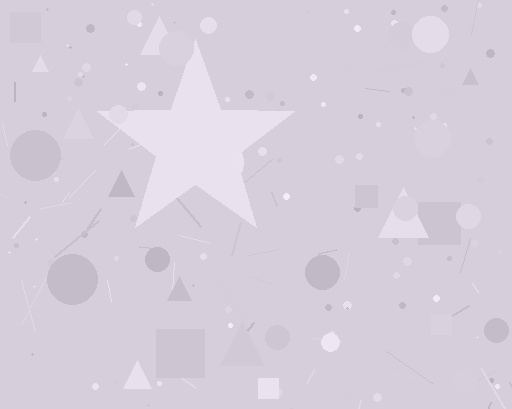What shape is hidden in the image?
A star is hidden in the image.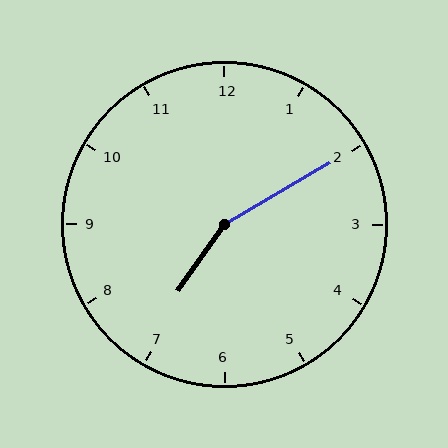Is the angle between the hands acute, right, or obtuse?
It is obtuse.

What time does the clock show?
7:10.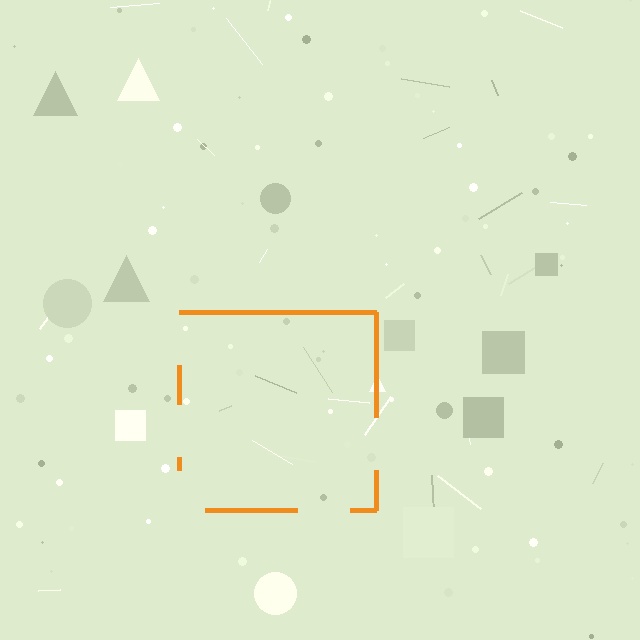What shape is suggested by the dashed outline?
The dashed outline suggests a square.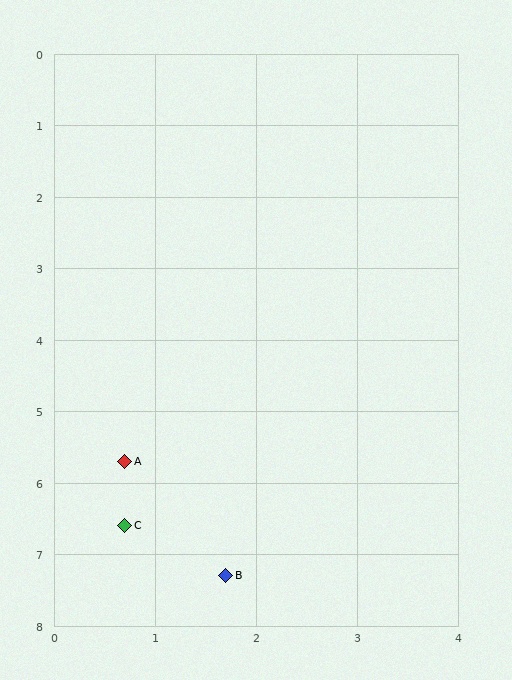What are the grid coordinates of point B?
Point B is at approximately (1.7, 7.3).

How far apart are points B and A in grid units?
Points B and A are about 1.9 grid units apart.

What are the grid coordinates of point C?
Point C is at approximately (0.7, 6.6).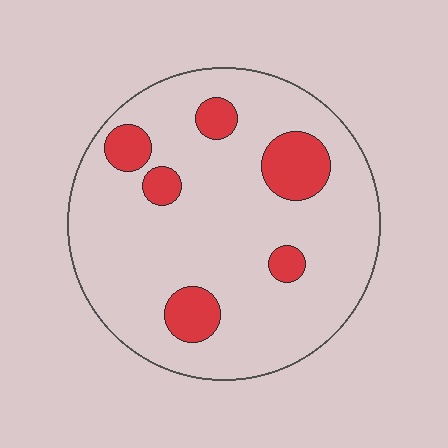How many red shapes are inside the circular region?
6.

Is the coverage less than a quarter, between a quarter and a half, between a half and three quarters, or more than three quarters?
Less than a quarter.